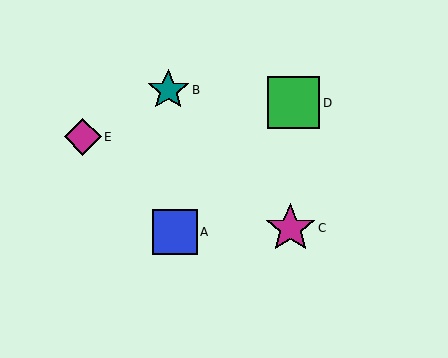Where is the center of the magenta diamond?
The center of the magenta diamond is at (83, 137).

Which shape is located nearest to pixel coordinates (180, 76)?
The teal star (labeled B) at (168, 90) is nearest to that location.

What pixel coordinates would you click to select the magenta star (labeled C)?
Click at (290, 228) to select the magenta star C.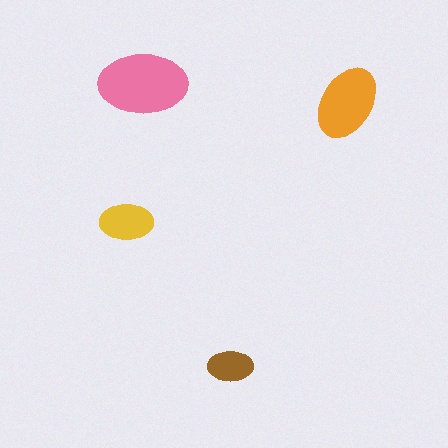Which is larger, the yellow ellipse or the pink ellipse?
The pink one.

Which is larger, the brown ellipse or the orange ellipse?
The orange one.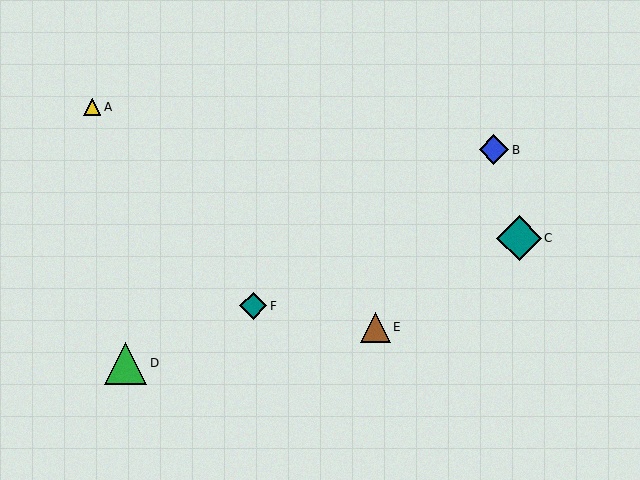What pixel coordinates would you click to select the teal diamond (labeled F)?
Click at (253, 306) to select the teal diamond F.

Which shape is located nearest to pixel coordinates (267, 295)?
The teal diamond (labeled F) at (253, 306) is nearest to that location.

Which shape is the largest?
The teal diamond (labeled C) is the largest.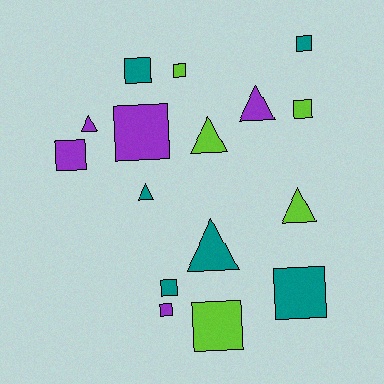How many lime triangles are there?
There are 2 lime triangles.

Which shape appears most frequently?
Square, with 10 objects.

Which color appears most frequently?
Teal, with 6 objects.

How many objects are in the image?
There are 16 objects.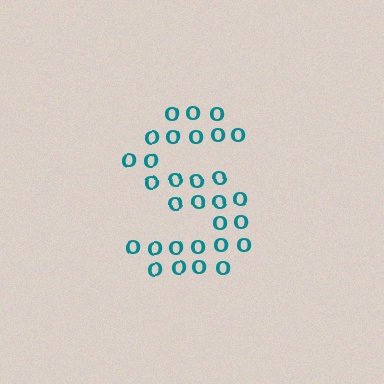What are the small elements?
The small elements are letter O's.